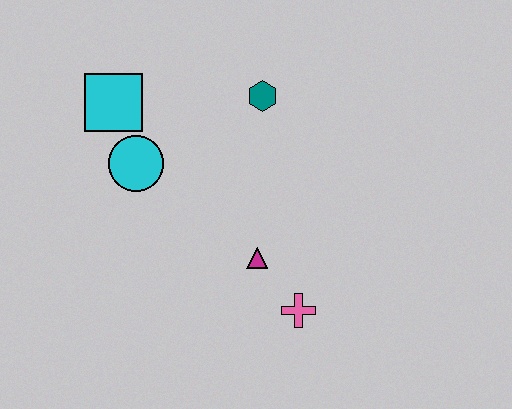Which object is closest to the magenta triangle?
The pink cross is closest to the magenta triangle.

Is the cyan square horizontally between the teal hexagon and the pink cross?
No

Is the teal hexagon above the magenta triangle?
Yes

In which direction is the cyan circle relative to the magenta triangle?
The cyan circle is to the left of the magenta triangle.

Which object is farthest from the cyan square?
The pink cross is farthest from the cyan square.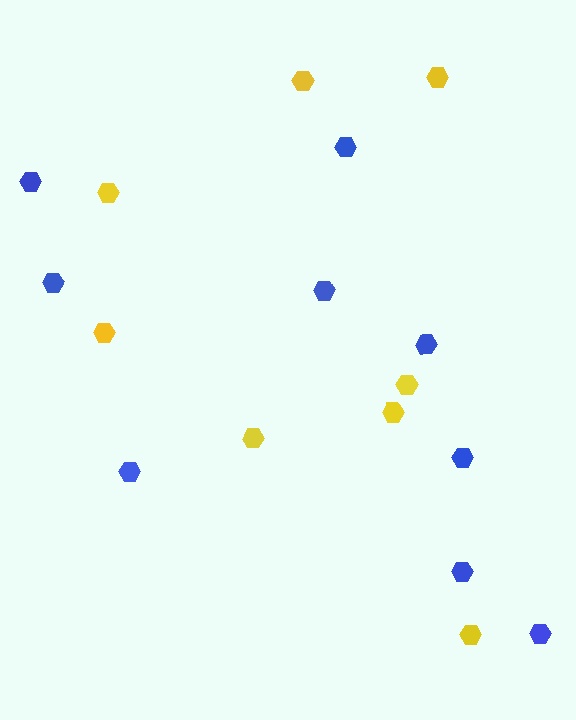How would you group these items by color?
There are 2 groups: one group of blue hexagons (9) and one group of yellow hexagons (8).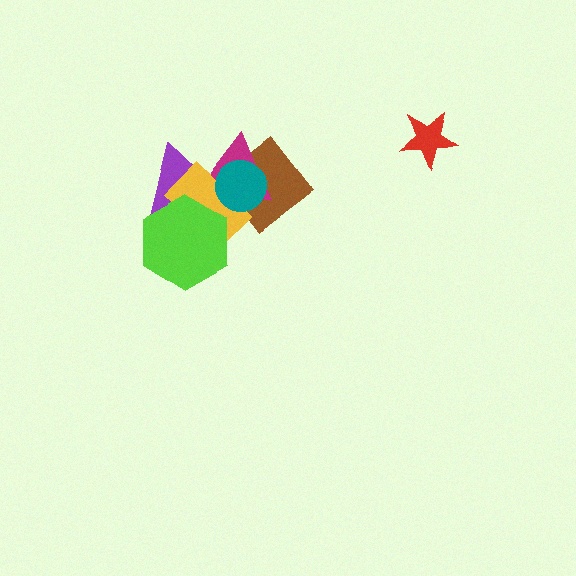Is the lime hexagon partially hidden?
No, no other shape covers it.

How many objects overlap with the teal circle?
4 objects overlap with the teal circle.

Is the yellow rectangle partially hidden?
Yes, it is partially covered by another shape.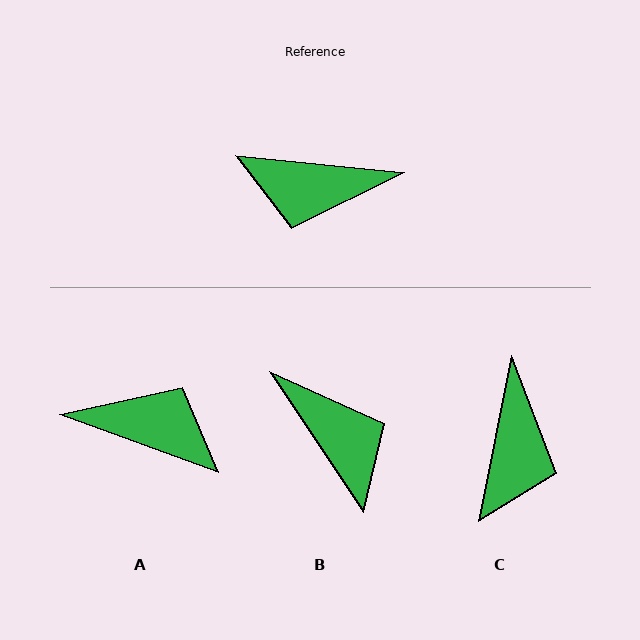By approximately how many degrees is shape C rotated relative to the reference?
Approximately 84 degrees counter-clockwise.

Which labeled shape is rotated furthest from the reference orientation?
A, about 166 degrees away.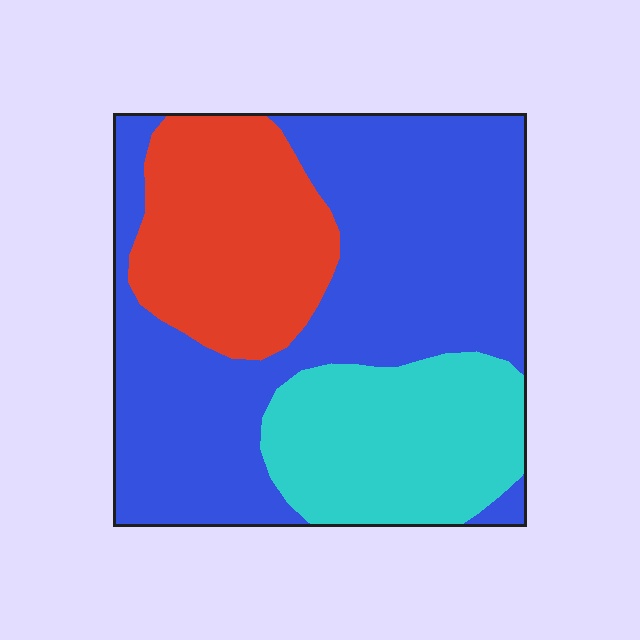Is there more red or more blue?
Blue.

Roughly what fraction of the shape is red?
Red takes up about one quarter (1/4) of the shape.